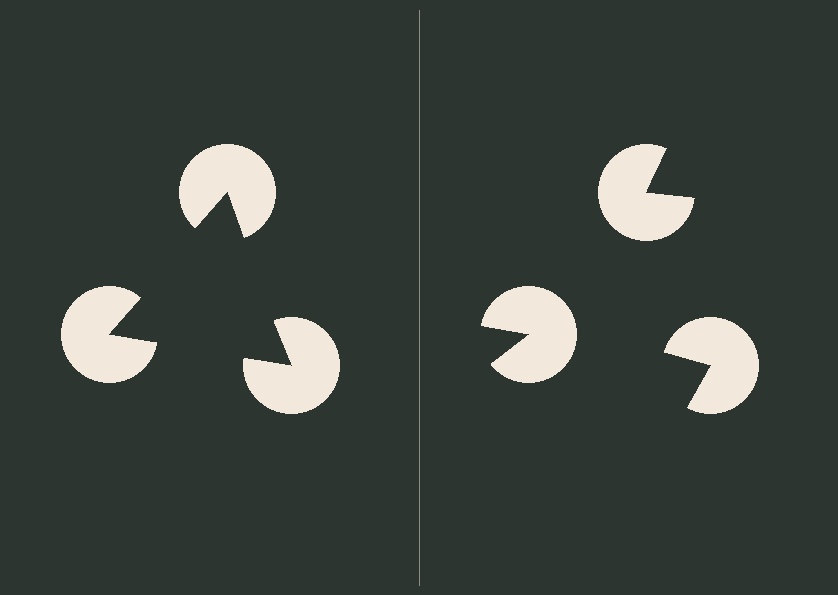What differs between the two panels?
The pac-man discs are positioned identically on both sides; only the wedge orientations differ. On the left they align to a triangle; on the right they are misaligned.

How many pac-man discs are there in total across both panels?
6 — 3 on each side.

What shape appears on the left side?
An illusory triangle.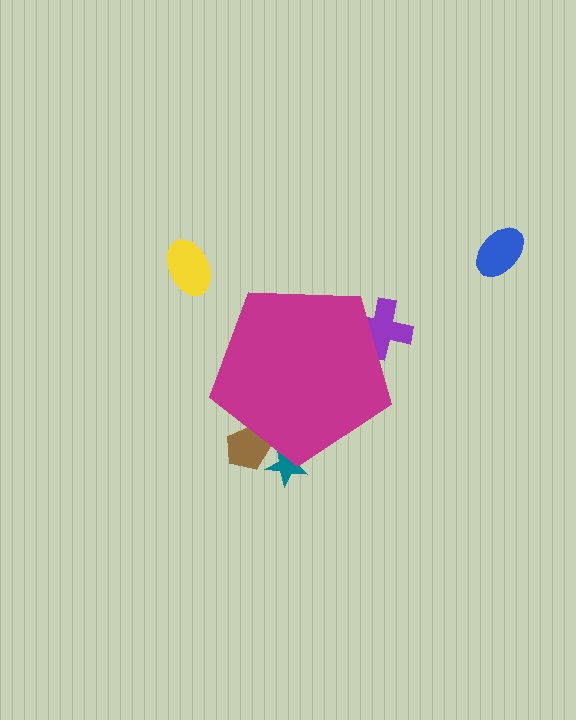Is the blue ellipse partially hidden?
No, the blue ellipse is fully visible.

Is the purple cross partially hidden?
Yes, the purple cross is partially hidden behind the magenta pentagon.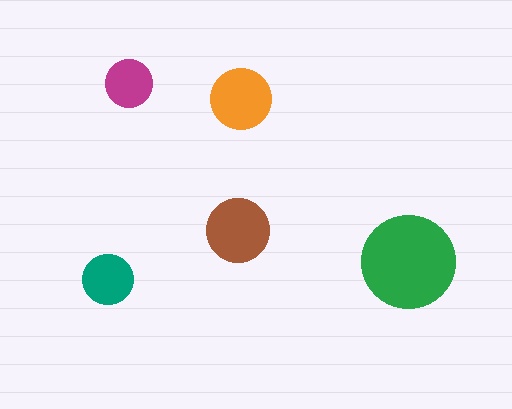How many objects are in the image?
There are 5 objects in the image.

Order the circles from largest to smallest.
the green one, the brown one, the orange one, the teal one, the magenta one.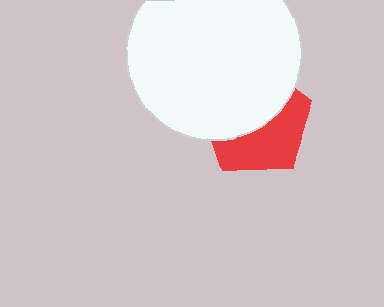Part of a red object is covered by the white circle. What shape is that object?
It is a pentagon.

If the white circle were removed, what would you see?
You would see the complete red pentagon.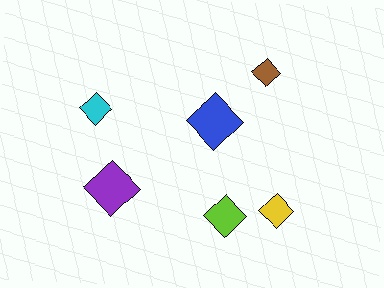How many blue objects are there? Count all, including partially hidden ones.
There is 1 blue object.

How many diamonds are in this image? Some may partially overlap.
There are 6 diamonds.